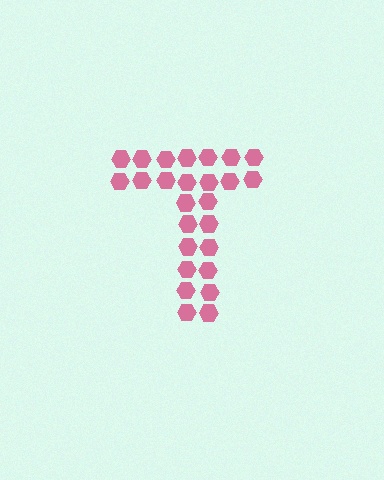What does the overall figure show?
The overall figure shows the letter T.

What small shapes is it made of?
It is made of small hexagons.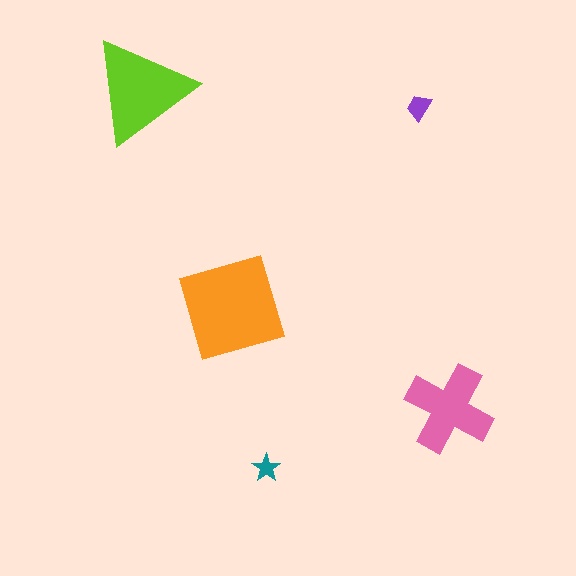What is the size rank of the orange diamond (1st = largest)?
1st.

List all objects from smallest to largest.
The teal star, the purple trapezoid, the pink cross, the lime triangle, the orange diamond.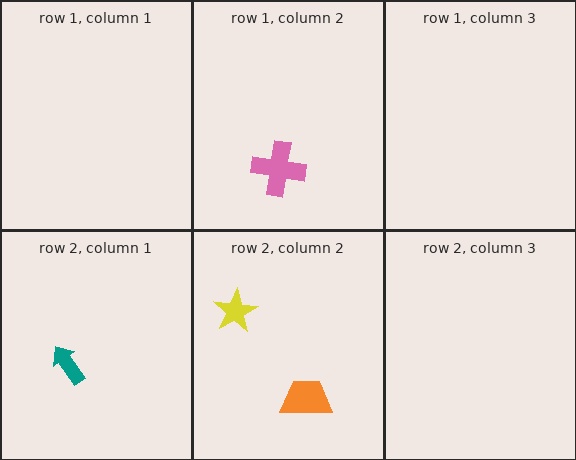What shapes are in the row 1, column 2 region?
The pink cross.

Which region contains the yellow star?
The row 2, column 2 region.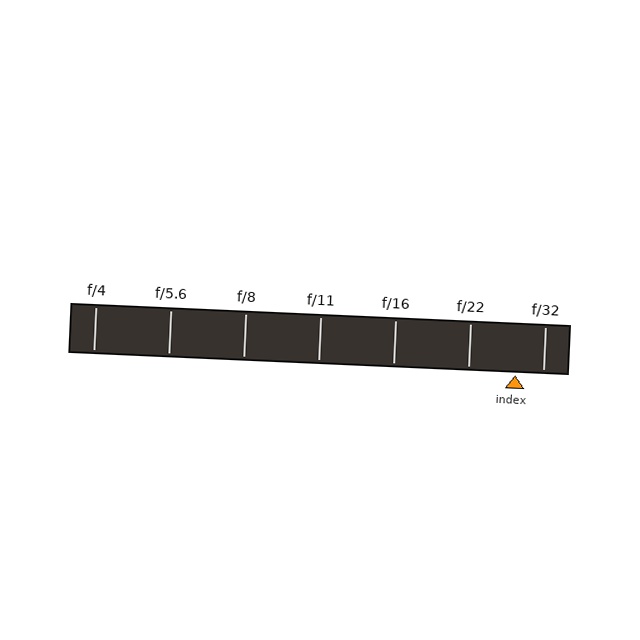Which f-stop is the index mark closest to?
The index mark is closest to f/32.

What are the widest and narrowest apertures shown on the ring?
The widest aperture shown is f/4 and the narrowest is f/32.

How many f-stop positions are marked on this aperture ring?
There are 7 f-stop positions marked.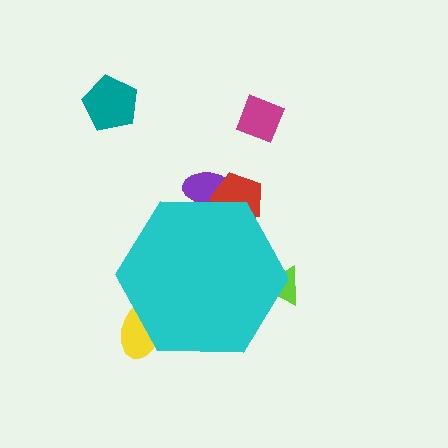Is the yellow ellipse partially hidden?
Yes, the yellow ellipse is partially hidden behind the cyan hexagon.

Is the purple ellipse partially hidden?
Yes, the purple ellipse is partially hidden behind the cyan hexagon.